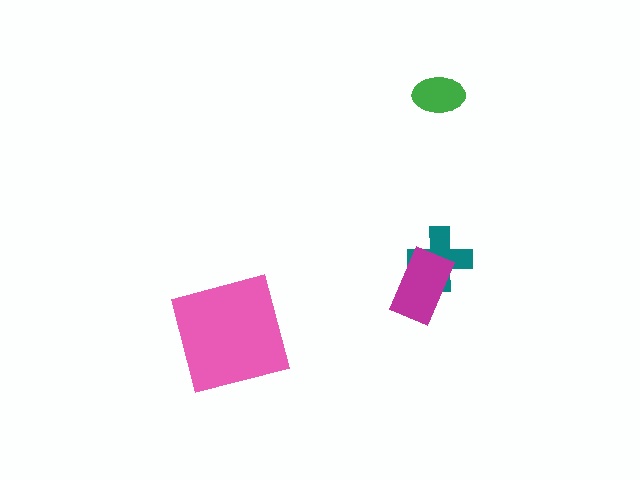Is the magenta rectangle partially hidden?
No, no other shape covers it.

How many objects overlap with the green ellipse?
0 objects overlap with the green ellipse.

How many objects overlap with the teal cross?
1 object overlaps with the teal cross.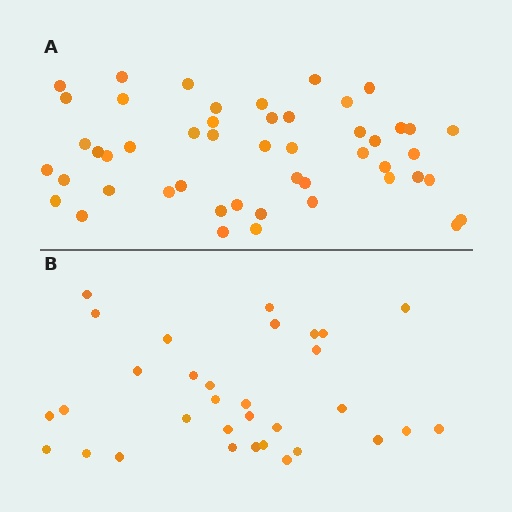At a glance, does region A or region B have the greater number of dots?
Region A (the top region) has more dots.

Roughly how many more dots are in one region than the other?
Region A has approximately 15 more dots than region B.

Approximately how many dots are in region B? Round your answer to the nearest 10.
About 30 dots. (The exact count is 32, which rounds to 30.)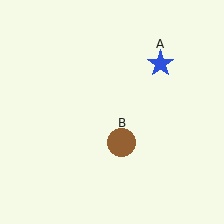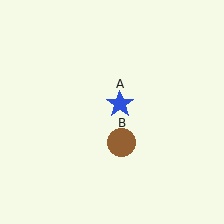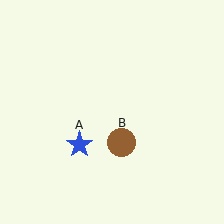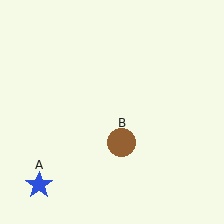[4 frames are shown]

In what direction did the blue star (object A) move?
The blue star (object A) moved down and to the left.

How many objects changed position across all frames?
1 object changed position: blue star (object A).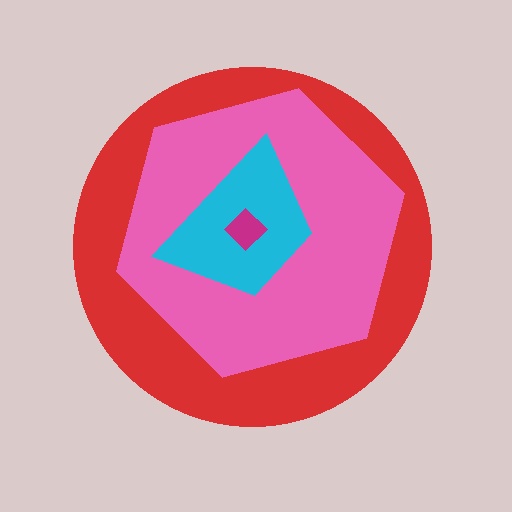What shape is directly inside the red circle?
The pink hexagon.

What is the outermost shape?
The red circle.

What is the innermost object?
The magenta diamond.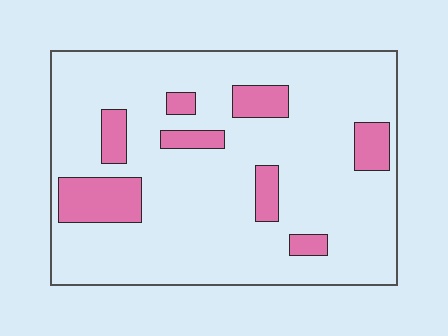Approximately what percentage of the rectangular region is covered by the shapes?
Approximately 15%.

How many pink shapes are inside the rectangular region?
8.